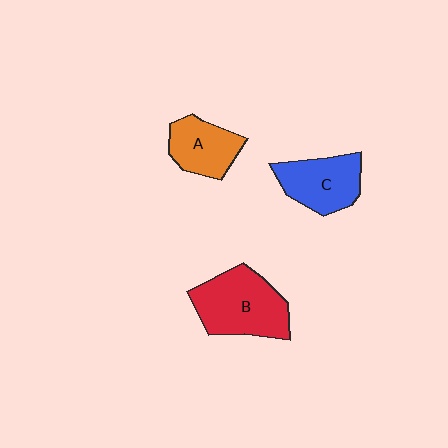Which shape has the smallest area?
Shape A (orange).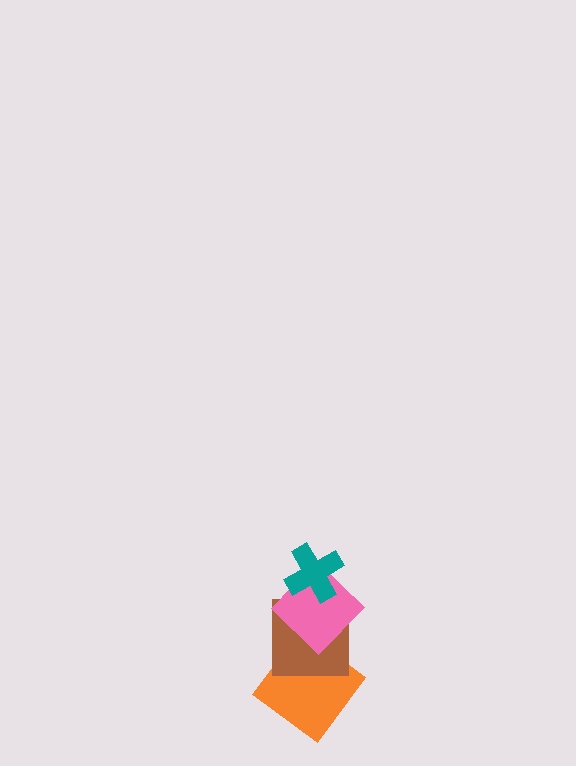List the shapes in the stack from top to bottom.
From top to bottom: the teal cross, the pink diamond, the brown square, the orange diamond.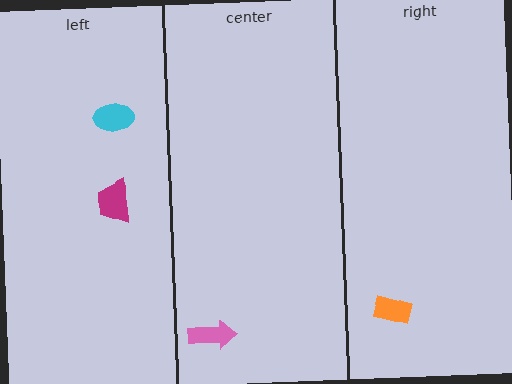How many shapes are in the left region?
2.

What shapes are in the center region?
The pink arrow.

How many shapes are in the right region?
1.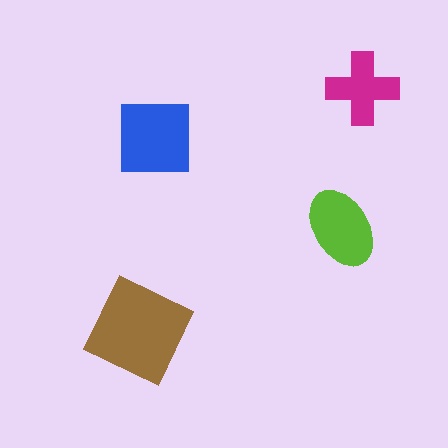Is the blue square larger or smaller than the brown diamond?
Smaller.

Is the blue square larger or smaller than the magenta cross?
Larger.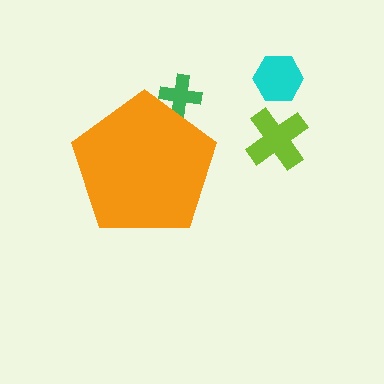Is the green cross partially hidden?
Yes, the green cross is partially hidden behind the orange pentagon.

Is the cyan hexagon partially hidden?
No, the cyan hexagon is fully visible.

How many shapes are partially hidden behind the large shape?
1 shape is partially hidden.